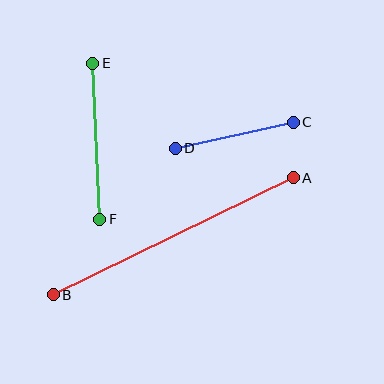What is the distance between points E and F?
The distance is approximately 156 pixels.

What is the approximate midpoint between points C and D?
The midpoint is at approximately (234, 135) pixels.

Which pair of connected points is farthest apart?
Points A and B are farthest apart.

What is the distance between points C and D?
The distance is approximately 121 pixels.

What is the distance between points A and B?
The distance is approximately 267 pixels.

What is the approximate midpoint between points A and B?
The midpoint is at approximately (173, 236) pixels.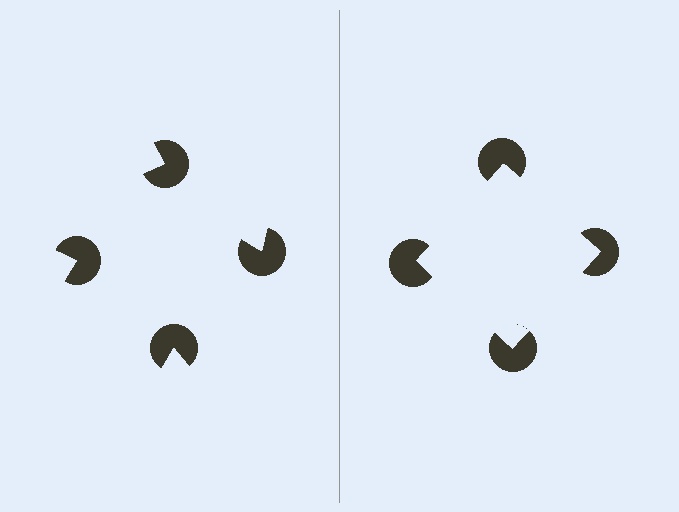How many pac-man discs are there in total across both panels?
8 — 4 on each side.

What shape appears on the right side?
An illusory square.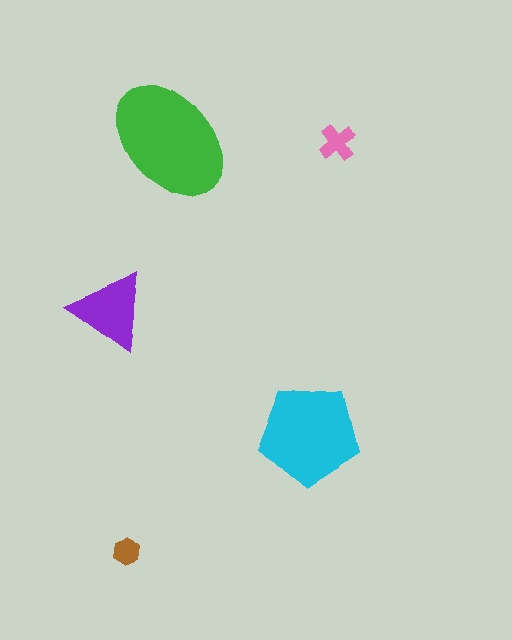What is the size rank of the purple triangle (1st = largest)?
3rd.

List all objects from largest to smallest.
The green ellipse, the cyan pentagon, the purple triangle, the pink cross, the brown hexagon.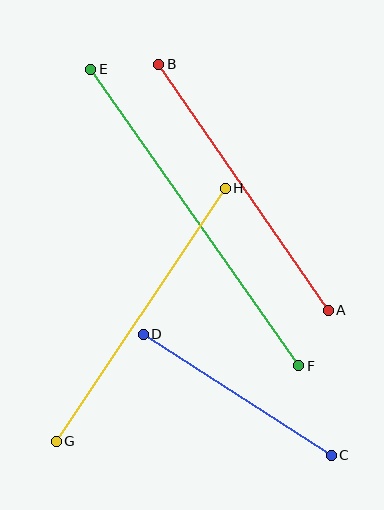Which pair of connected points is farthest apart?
Points E and F are farthest apart.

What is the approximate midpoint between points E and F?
The midpoint is at approximately (195, 217) pixels.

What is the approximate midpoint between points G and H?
The midpoint is at approximately (141, 315) pixels.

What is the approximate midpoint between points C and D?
The midpoint is at approximately (237, 395) pixels.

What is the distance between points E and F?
The distance is approximately 362 pixels.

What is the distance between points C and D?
The distance is approximately 223 pixels.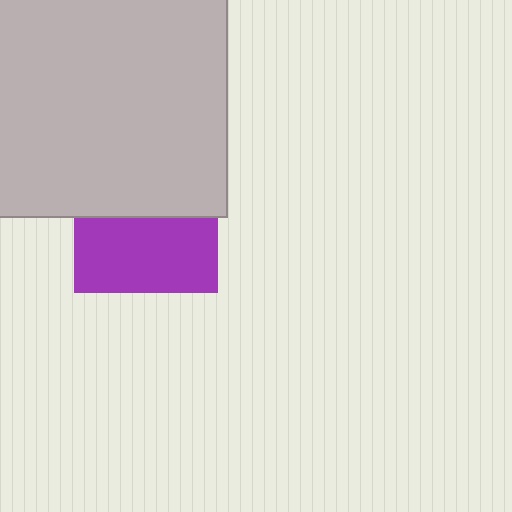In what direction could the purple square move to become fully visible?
The purple square could move down. That would shift it out from behind the light gray rectangle entirely.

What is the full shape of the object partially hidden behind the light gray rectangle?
The partially hidden object is a purple square.